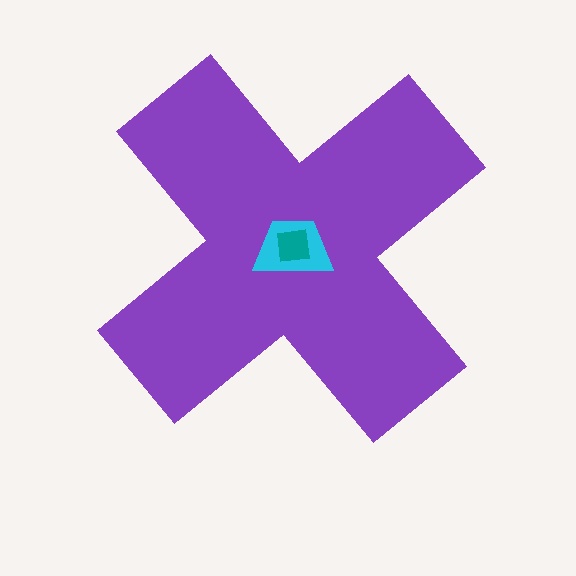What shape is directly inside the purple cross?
The cyan trapezoid.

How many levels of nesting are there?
3.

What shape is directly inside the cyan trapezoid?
The teal square.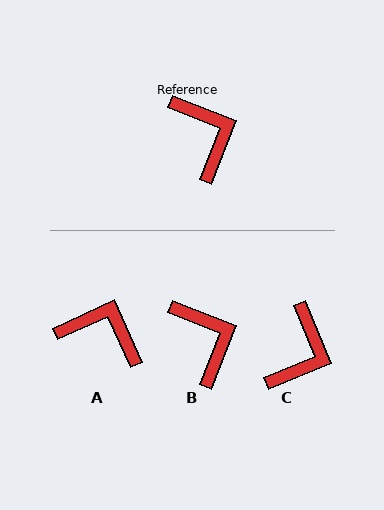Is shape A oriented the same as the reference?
No, it is off by about 46 degrees.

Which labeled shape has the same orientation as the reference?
B.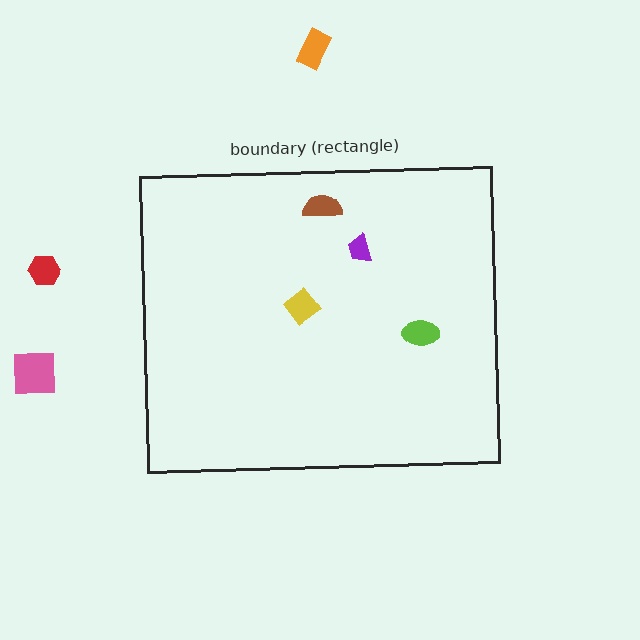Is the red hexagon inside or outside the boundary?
Outside.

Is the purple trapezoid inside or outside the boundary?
Inside.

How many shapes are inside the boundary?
4 inside, 3 outside.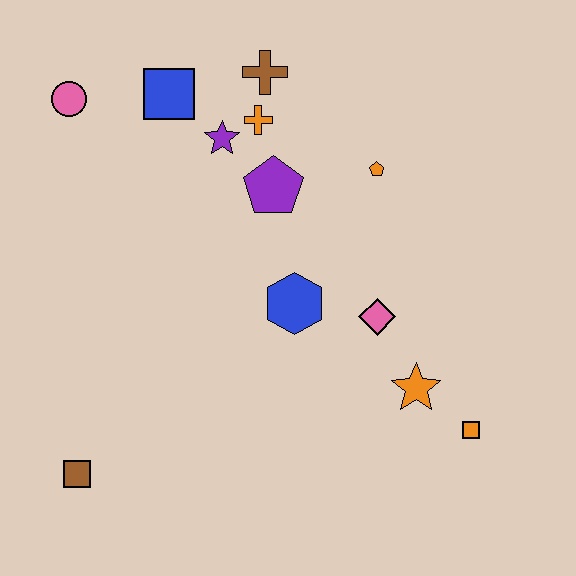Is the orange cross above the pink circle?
No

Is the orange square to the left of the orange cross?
No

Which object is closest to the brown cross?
The orange cross is closest to the brown cross.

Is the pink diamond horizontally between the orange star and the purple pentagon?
Yes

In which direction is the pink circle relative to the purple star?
The pink circle is to the left of the purple star.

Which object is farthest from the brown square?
The brown cross is farthest from the brown square.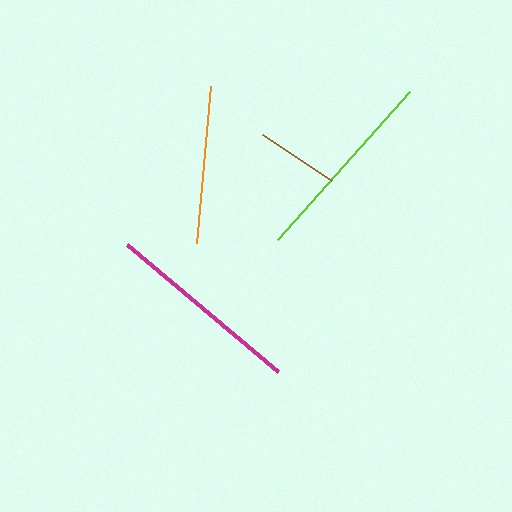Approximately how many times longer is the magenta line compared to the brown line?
The magenta line is approximately 2.4 times the length of the brown line.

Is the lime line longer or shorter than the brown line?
The lime line is longer than the brown line.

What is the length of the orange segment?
The orange segment is approximately 158 pixels long.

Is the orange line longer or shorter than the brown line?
The orange line is longer than the brown line.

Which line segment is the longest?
The lime line is the longest at approximately 198 pixels.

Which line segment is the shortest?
The brown line is the shortest at approximately 83 pixels.